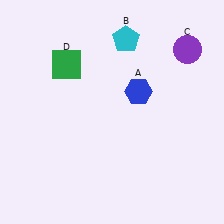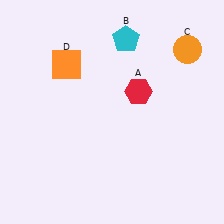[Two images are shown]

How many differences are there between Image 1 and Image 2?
There are 3 differences between the two images.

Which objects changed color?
A changed from blue to red. C changed from purple to orange. D changed from green to orange.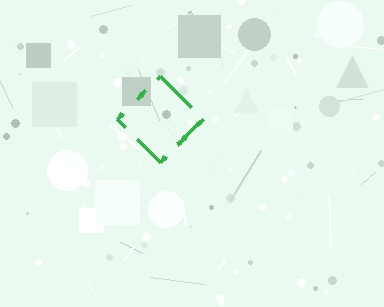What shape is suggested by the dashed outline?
The dashed outline suggests a diamond.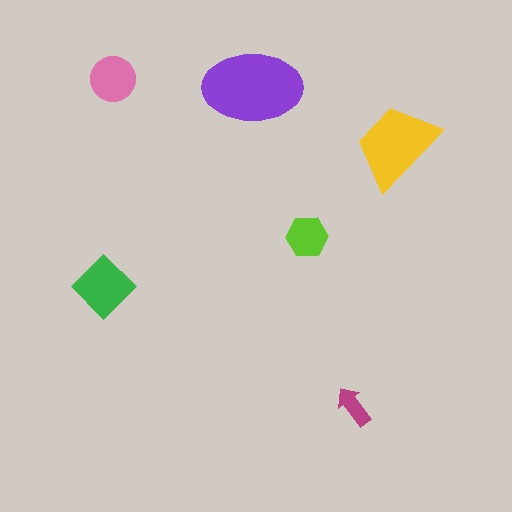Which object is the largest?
The purple ellipse.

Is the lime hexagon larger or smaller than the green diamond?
Smaller.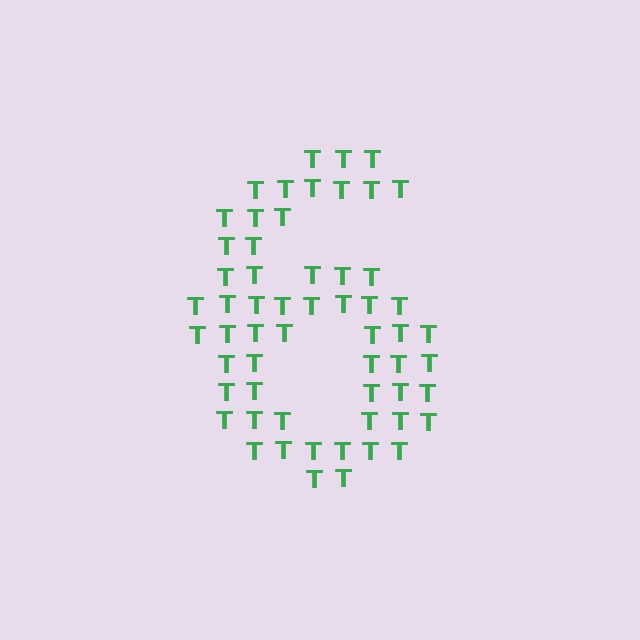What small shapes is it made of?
It is made of small letter T's.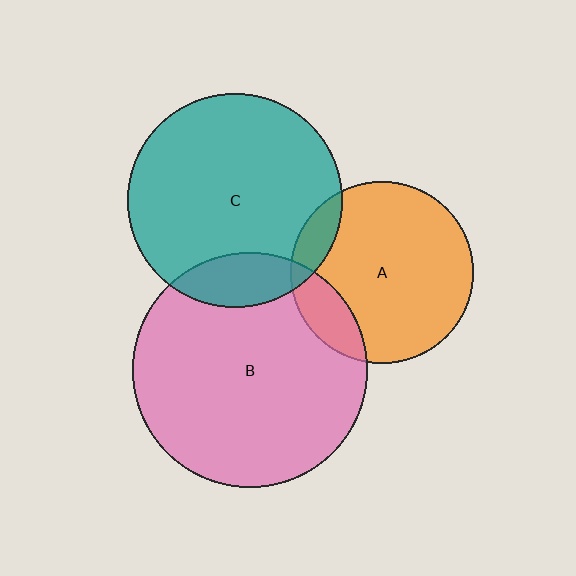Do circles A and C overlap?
Yes.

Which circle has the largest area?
Circle B (pink).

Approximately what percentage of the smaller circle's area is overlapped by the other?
Approximately 10%.